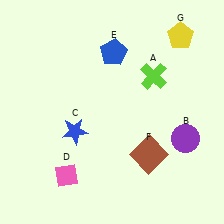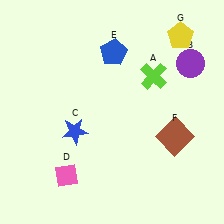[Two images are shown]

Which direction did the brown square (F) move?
The brown square (F) moved right.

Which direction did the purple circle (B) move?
The purple circle (B) moved up.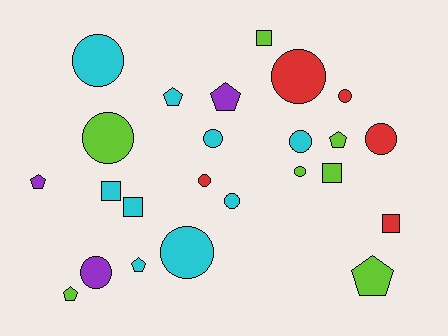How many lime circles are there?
There are 2 lime circles.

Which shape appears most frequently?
Circle, with 12 objects.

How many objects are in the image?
There are 24 objects.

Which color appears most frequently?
Cyan, with 9 objects.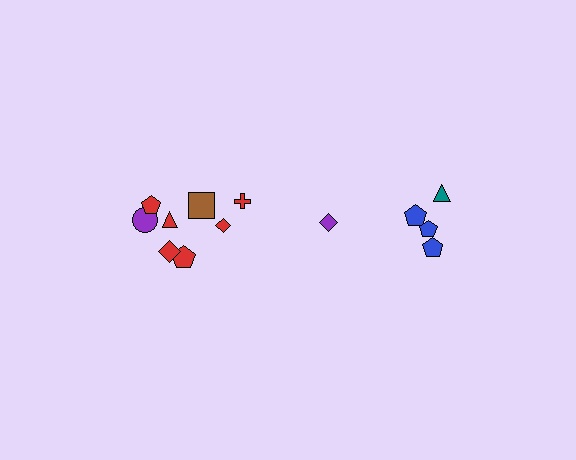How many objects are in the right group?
There are 5 objects.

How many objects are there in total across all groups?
There are 13 objects.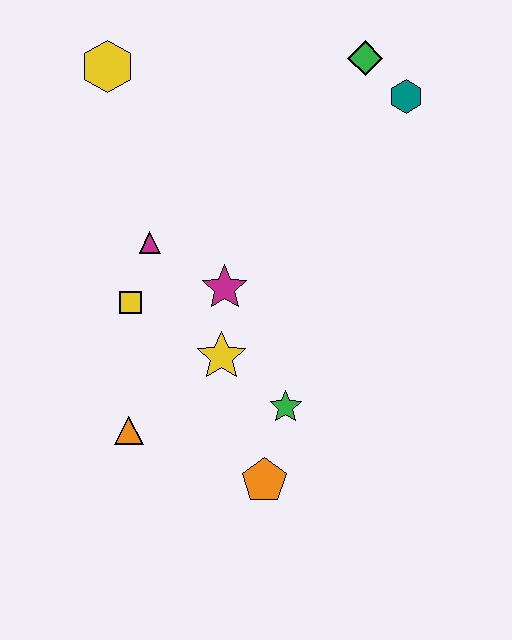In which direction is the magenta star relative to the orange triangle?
The magenta star is above the orange triangle.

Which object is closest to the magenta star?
The yellow star is closest to the magenta star.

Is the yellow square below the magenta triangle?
Yes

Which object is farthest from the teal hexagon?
The orange triangle is farthest from the teal hexagon.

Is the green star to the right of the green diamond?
No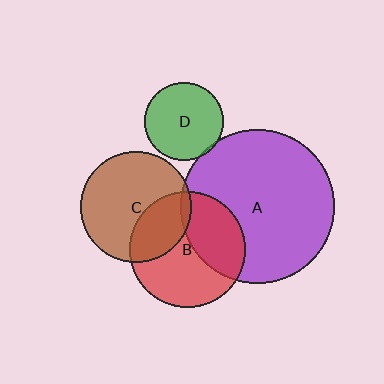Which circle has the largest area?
Circle A (purple).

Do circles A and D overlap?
Yes.